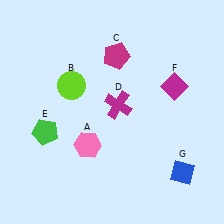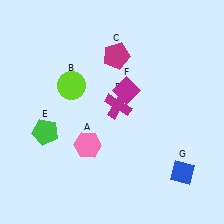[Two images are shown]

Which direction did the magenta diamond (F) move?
The magenta diamond (F) moved left.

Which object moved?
The magenta diamond (F) moved left.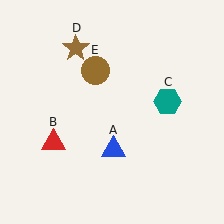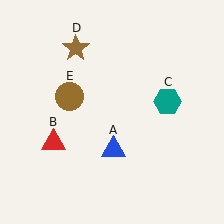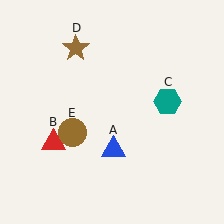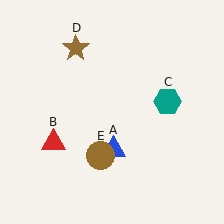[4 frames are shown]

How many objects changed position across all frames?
1 object changed position: brown circle (object E).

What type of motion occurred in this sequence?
The brown circle (object E) rotated counterclockwise around the center of the scene.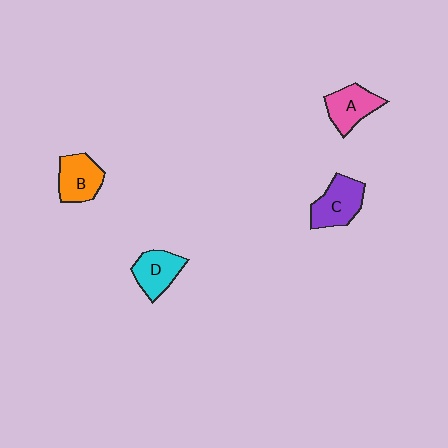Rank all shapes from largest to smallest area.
From largest to smallest: C (purple), B (orange), A (pink), D (cyan).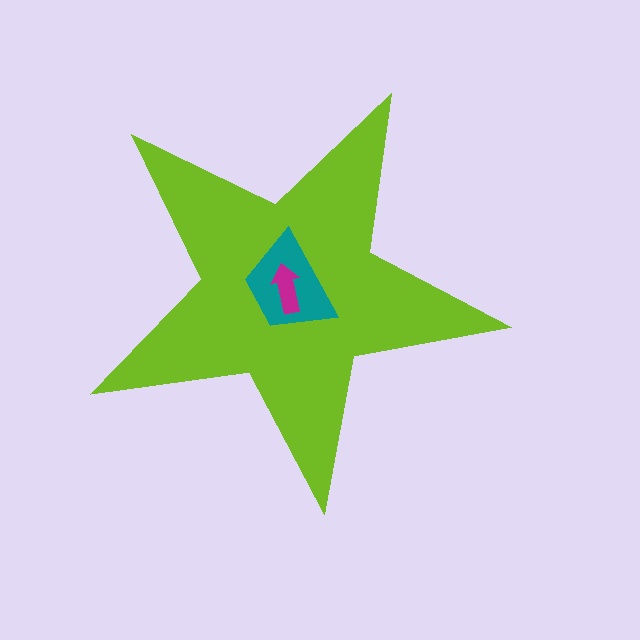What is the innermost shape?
The magenta arrow.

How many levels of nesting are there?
3.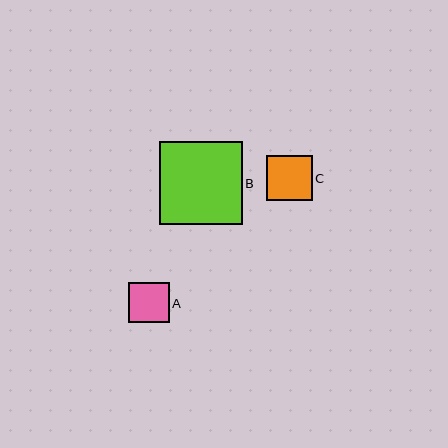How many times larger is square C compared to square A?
Square C is approximately 1.1 times the size of square A.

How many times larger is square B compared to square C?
Square B is approximately 1.8 times the size of square C.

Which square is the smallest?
Square A is the smallest with a size of approximately 40 pixels.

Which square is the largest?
Square B is the largest with a size of approximately 83 pixels.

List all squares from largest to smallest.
From largest to smallest: B, C, A.